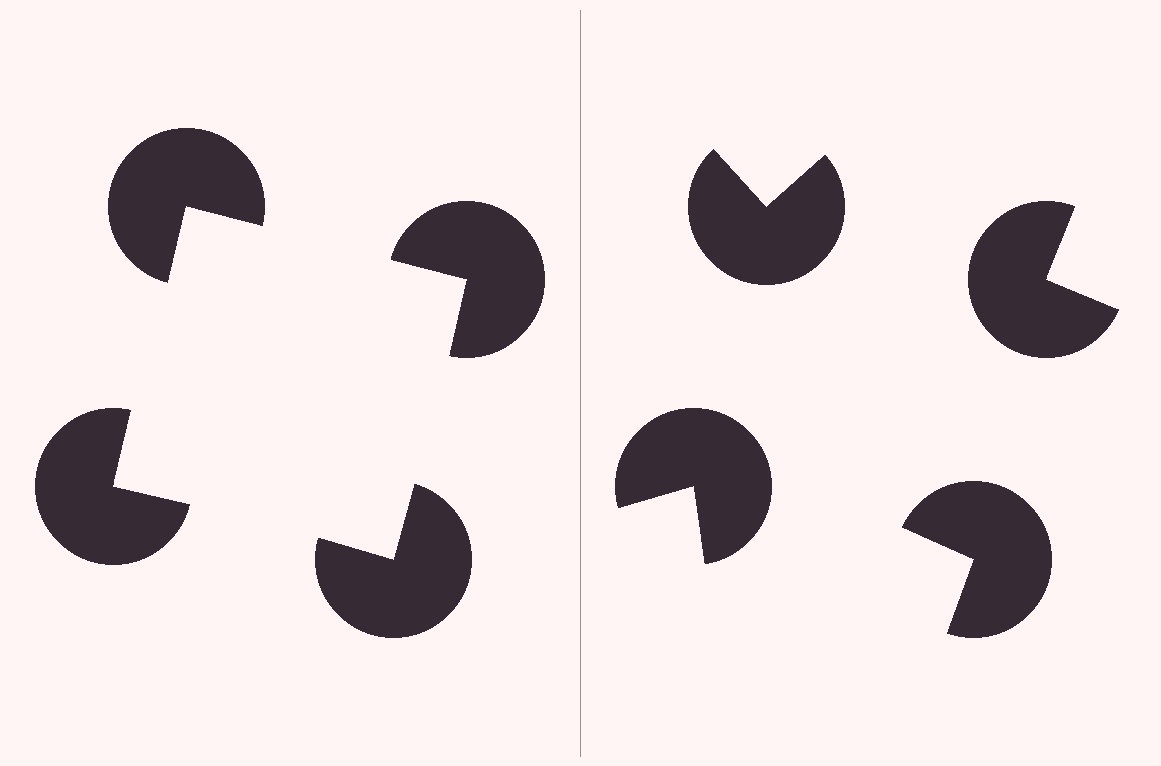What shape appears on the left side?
An illusory square.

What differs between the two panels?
The pac-man discs are positioned identically on both sides; only the wedge orientations differ. On the left they align to a square; on the right they are misaligned.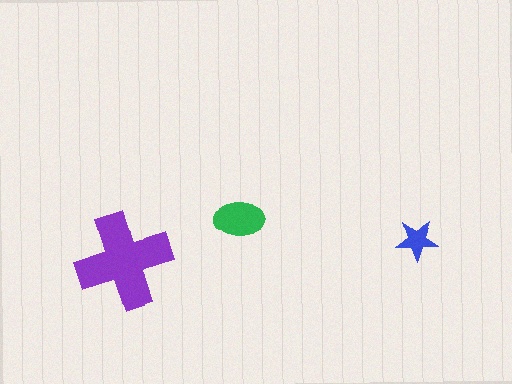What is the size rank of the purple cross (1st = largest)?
1st.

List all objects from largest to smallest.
The purple cross, the green ellipse, the blue star.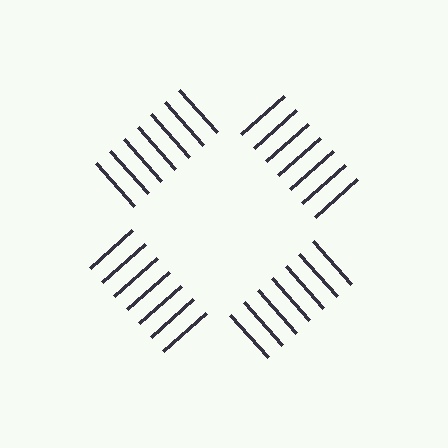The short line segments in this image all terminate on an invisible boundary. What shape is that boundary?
An illusory square — the line segments terminate on its edges but no continuous stroke is drawn.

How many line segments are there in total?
28 — 7 along each of the 4 edges.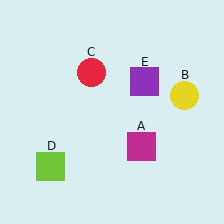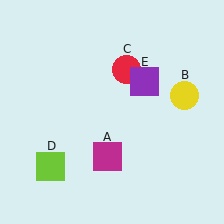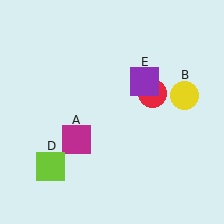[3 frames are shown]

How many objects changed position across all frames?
2 objects changed position: magenta square (object A), red circle (object C).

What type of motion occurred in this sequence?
The magenta square (object A), red circle (object C) rotated clockwise around the center of the scene.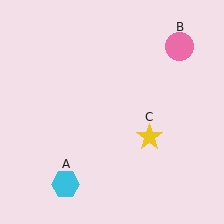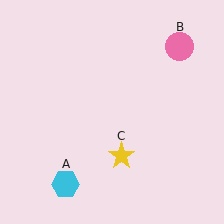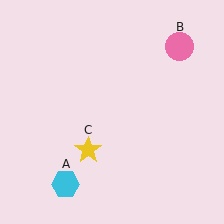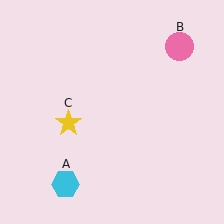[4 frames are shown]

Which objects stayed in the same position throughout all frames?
Cyan hexagon (object A) and pink circle (object B) remained stationary.